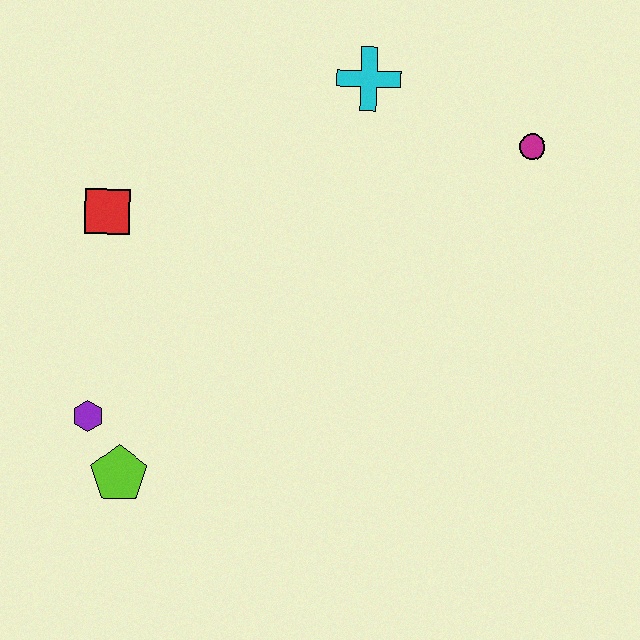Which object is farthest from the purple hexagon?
The magenta circle is farthest from the purple hexagon.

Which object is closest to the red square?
The purple hexagon is closest to the red square.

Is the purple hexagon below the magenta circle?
Yes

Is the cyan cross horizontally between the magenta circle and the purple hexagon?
Yes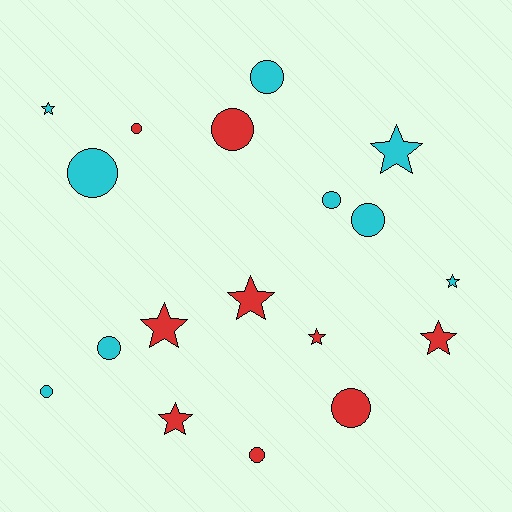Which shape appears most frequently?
Circle, with 10 objects.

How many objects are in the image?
There are 18 objects.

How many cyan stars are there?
There are 3 cyan stars.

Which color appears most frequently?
Red, with 9 objects.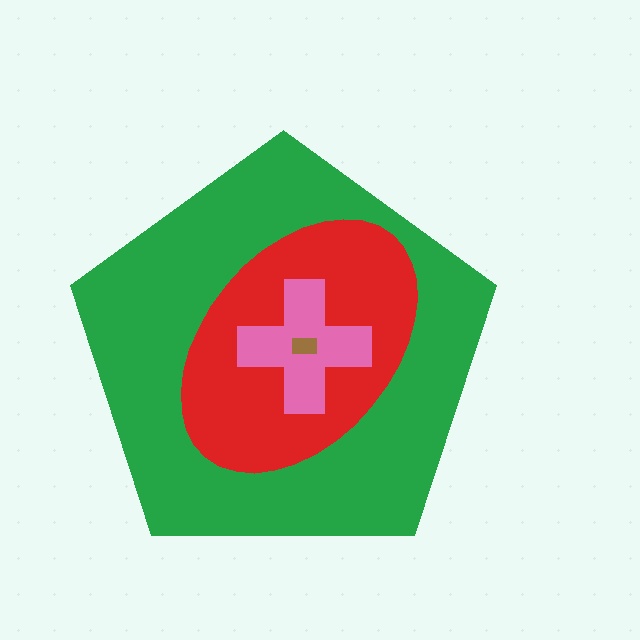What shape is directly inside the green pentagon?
The red ellipse.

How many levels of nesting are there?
4.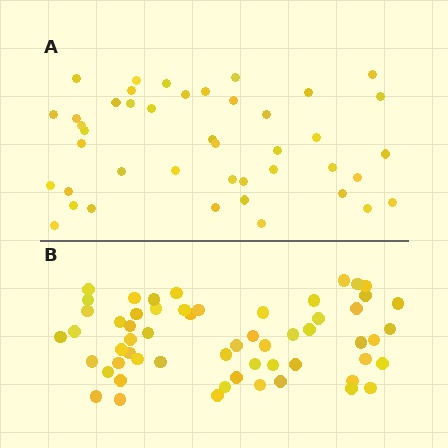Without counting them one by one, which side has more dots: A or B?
Region B (the bottom region) has more dots.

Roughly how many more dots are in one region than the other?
Region B has approximately 15 more dots than region A.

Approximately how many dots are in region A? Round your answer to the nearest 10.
About 40 dots. (The exact count is 43, which rounds to 40.)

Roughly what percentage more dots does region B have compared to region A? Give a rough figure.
About 35% more.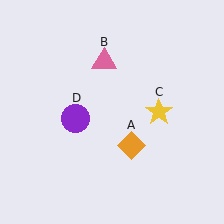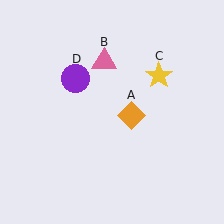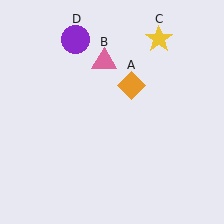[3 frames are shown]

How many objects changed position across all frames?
3 objects changed position: orange diamond (object A), yellow star (object C), purple circle (object D).